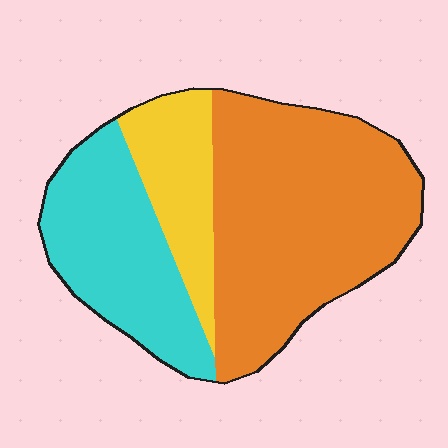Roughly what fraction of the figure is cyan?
Cyan takes up between a sixth and a third of the figure.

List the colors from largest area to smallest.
From largest to smallest: orange, cyan, yellow.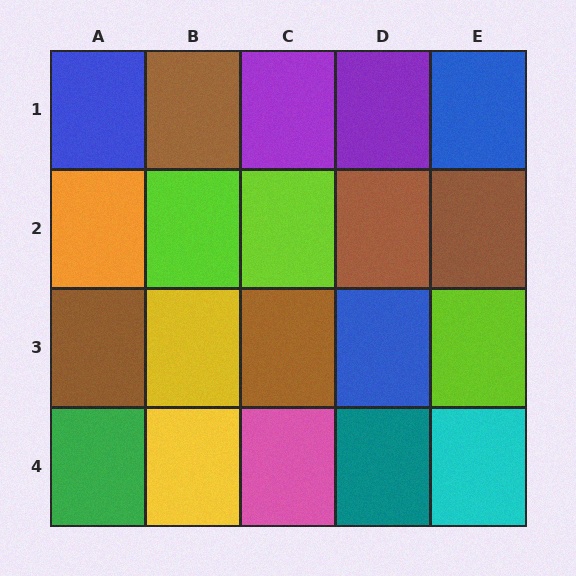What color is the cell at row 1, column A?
Blue.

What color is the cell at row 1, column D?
Purple.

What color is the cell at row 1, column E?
Blue.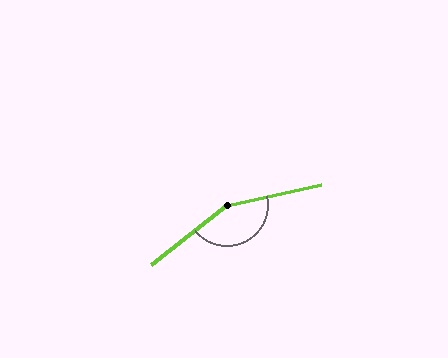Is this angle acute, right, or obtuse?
It is obtuse.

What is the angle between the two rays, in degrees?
Approximately 154 degrees.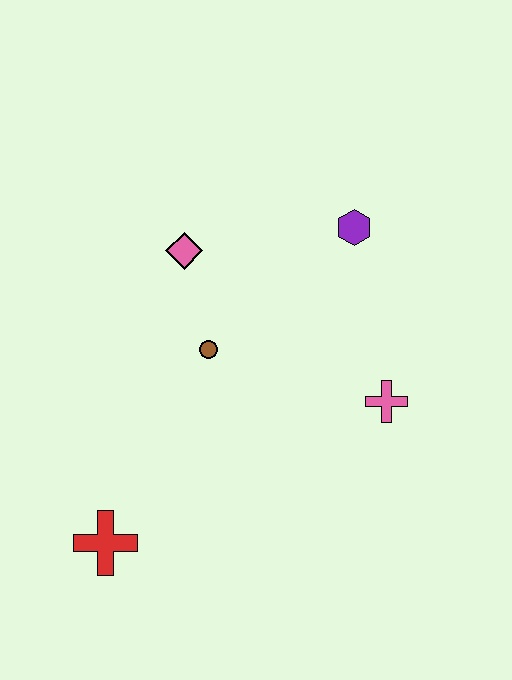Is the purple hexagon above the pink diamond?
Yes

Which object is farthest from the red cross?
The purple hexagon is farthest from the red cross.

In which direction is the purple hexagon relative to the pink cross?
The purple hexagon is above the pink cross.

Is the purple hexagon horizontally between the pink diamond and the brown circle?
No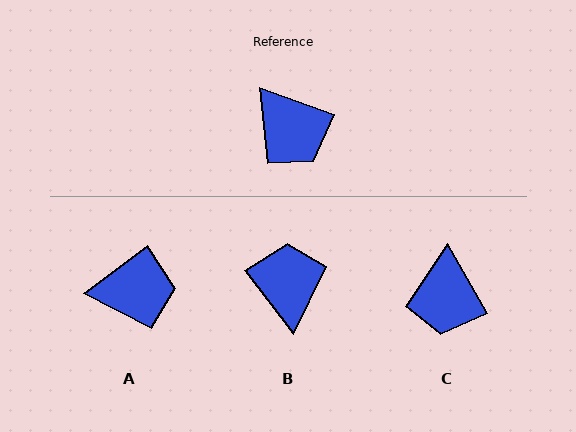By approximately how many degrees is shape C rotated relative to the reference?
Approximately 41 degrees clockwise.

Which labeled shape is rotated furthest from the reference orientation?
B, about 147 degrees away.